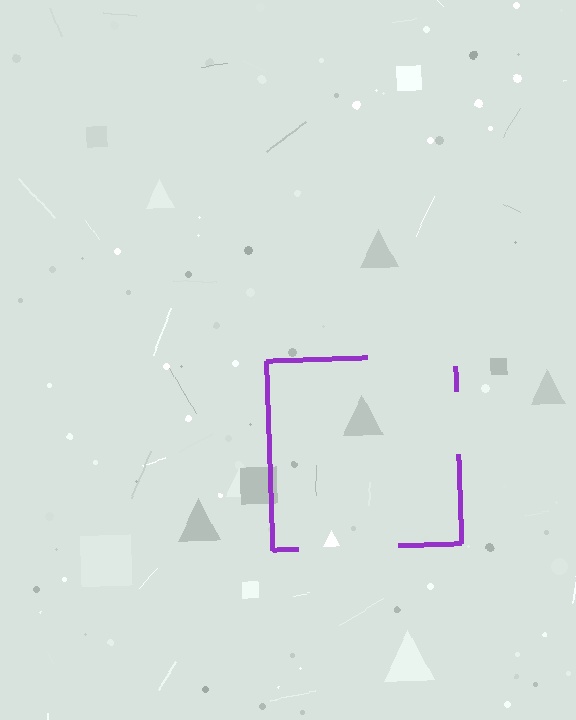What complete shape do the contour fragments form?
The contour fragments form a square.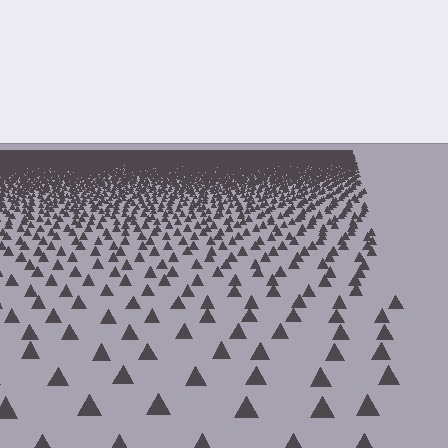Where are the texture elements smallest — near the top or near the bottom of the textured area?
Near the top.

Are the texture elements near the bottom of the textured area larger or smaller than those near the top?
Larger. Near the bottom, elements are closer to the viewer and appear at a bigger on-screen size.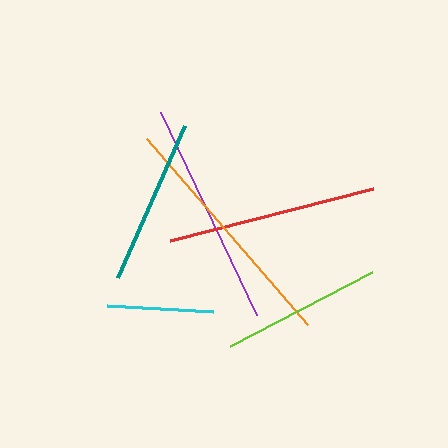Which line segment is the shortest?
The cyan line is the shortest at approximately 107 pixels.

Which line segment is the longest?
The orange line is the longest at approximately 245 pixels.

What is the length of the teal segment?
The teal segment is approximately 166 pixels long.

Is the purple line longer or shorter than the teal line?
The purple line is longer than the teal line.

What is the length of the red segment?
The red segment is approximately 209 pixels long.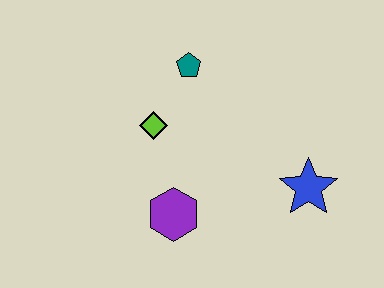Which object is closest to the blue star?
The purple hexagon is closest to the blue star.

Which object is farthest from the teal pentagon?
The blue star is farthest from the teal pentagon.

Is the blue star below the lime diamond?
Yes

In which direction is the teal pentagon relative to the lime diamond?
The teal pentagon is above the lime diamond.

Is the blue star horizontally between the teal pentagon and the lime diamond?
No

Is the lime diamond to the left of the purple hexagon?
Yes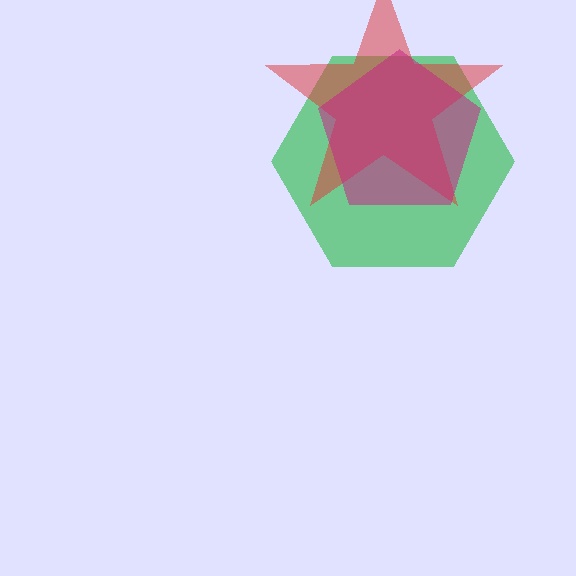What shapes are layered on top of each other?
The layered shapes are: a green hexagon, a red star, a magenta pentagon.